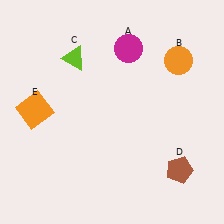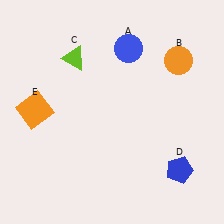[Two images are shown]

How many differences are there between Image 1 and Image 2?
There are 2 differences between the two images.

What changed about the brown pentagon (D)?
In Image 1, D is brown. In Image 2, it changed to blue.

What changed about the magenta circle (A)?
In Image 1, A is magenta. In Image 2, it changed to blue.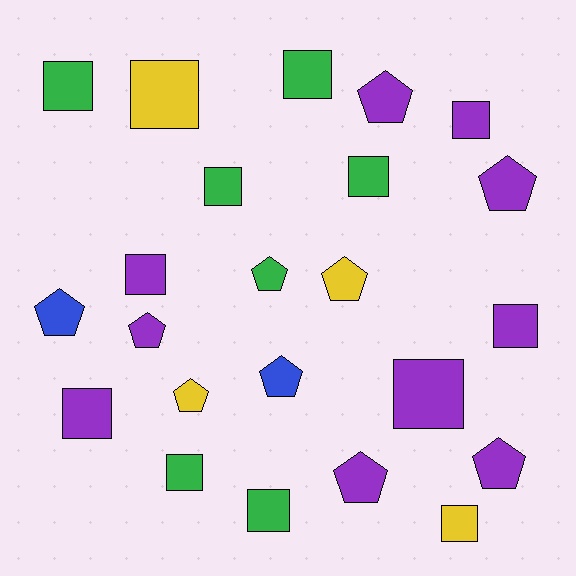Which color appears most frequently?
Purple, with 10 objects.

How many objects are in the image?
There are 23 objects.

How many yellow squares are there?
There are 2 yellow squares.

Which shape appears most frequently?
Square, with 13 objects.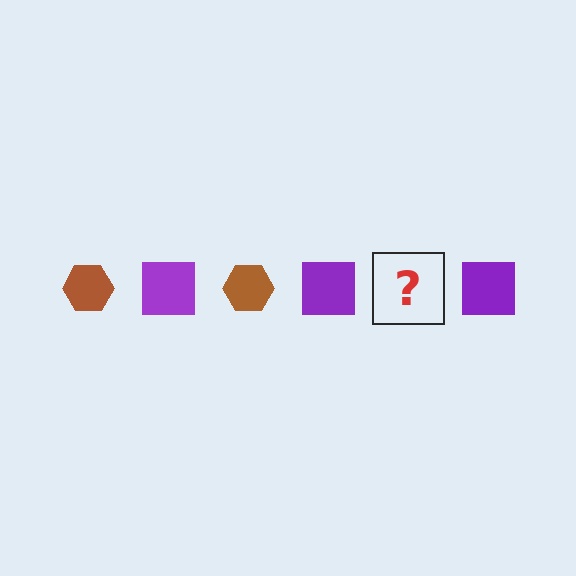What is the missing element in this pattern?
The missing element is a brown hexagon.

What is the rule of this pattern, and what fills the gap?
The rule is that the pattern alternates between brown hexagon and purple square. The gap should be filled with a brown hexagon.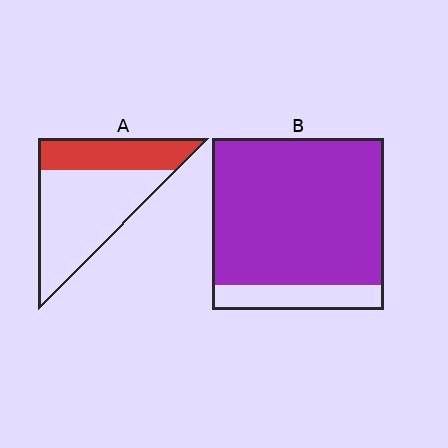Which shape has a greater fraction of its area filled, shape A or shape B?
Shape B.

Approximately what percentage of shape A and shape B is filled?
A is approximately 35% and B is approximately 85%.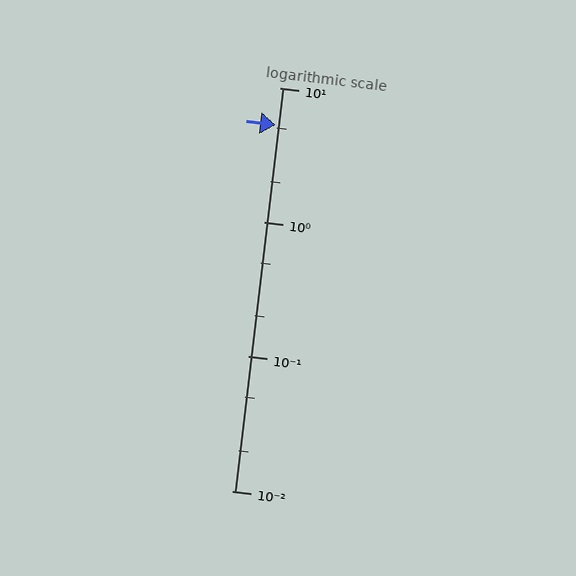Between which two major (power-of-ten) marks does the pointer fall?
The pointer is between 1 and 10.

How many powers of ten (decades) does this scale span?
The scale spans 3 decades, from 0.01 to 10.